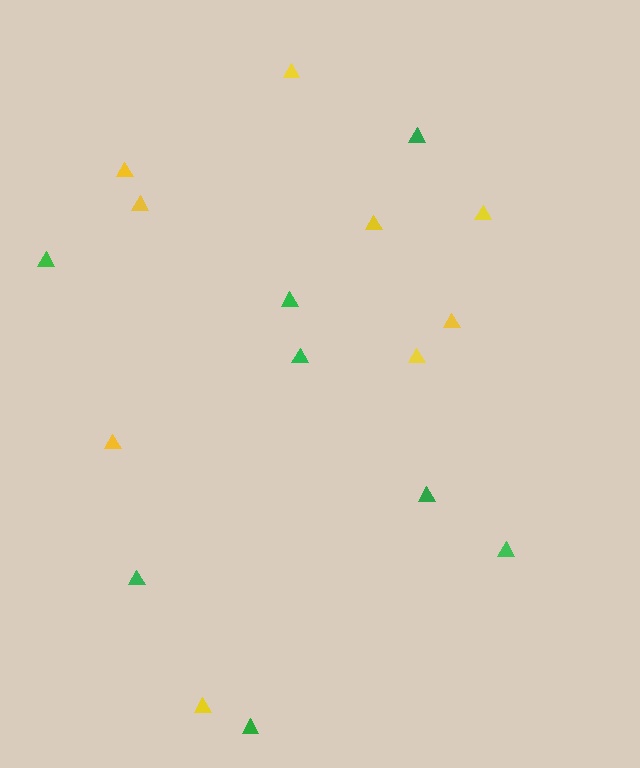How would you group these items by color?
There are 2 groups: one group of yellow triangles (9) and one group of green triangles (8).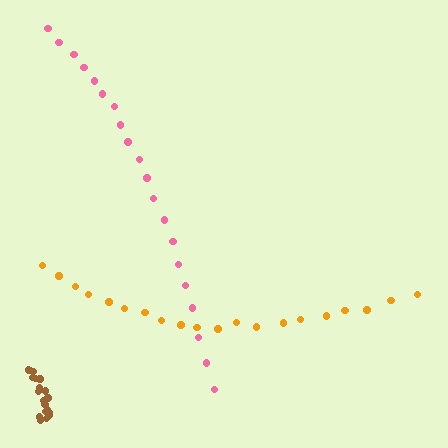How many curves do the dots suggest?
There are 3 distinct paths.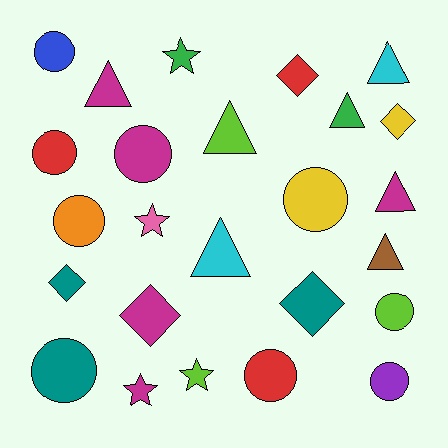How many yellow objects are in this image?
There are 2 yellow objects.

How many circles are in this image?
There are 9 circles.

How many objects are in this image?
There are 25 objects.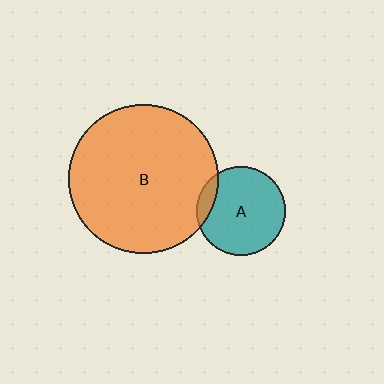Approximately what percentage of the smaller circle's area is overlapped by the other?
Approximately 10%.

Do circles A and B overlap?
Yes.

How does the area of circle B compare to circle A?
Approximately 2.9 times.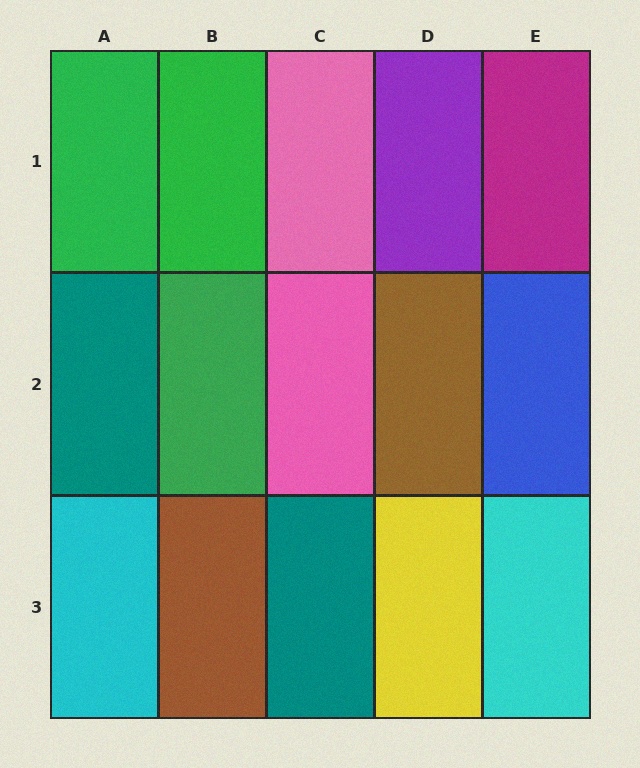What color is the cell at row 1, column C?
Pink.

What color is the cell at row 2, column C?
Pink.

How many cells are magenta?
1 cell is magenta.